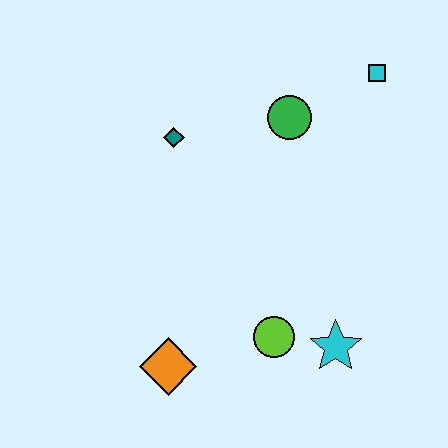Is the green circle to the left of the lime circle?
No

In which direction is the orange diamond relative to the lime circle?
The orange diamond is to the left of the lime circle.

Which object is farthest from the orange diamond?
The cyan square is farthest from the orange diamond.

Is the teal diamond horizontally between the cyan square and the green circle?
No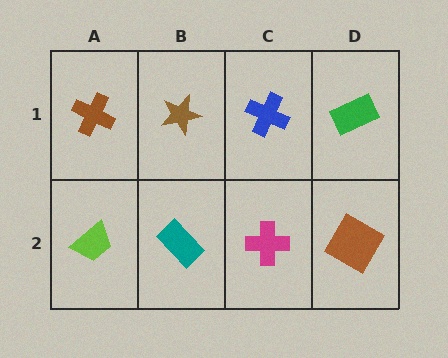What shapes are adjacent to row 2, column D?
A green rectangle (row 1, column D), a magenta cross (row 2, column C).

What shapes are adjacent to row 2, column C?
A blue cross (row 1, column C), a teal rectangle (row 2, column B), a brown square (row 2, column D).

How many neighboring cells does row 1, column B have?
3.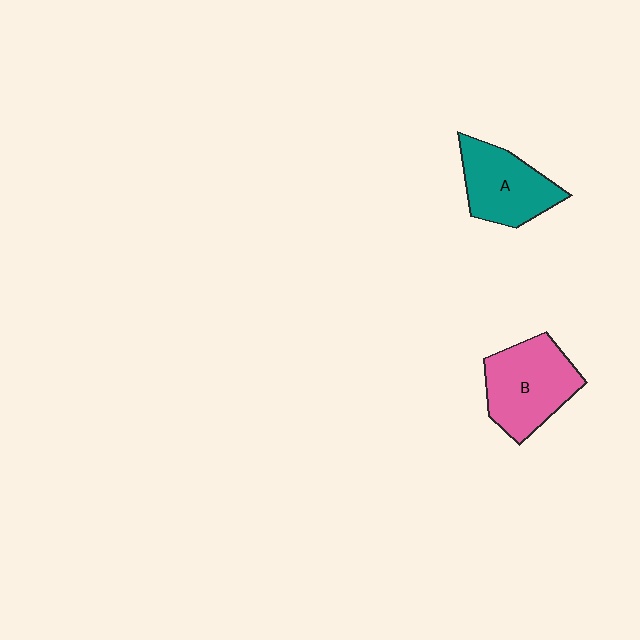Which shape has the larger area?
Shape B (pink).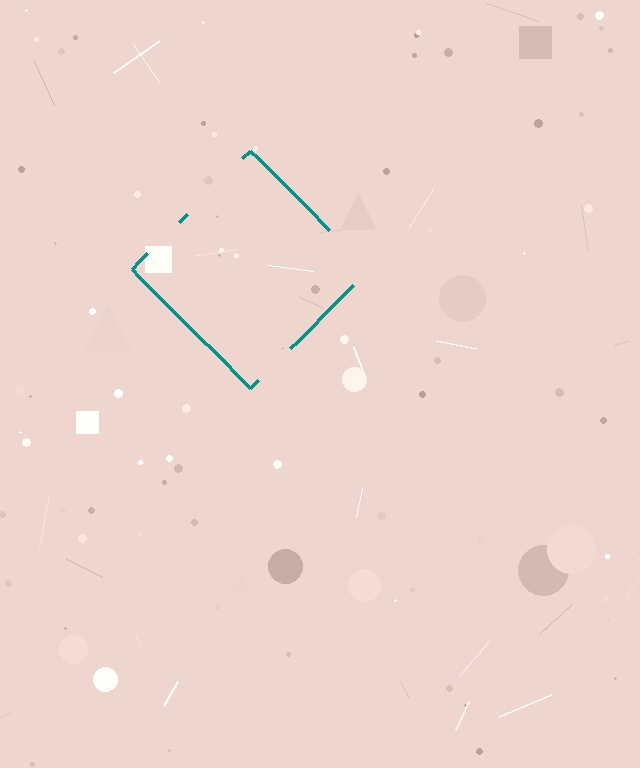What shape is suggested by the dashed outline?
The dashed outline suggests a diamond.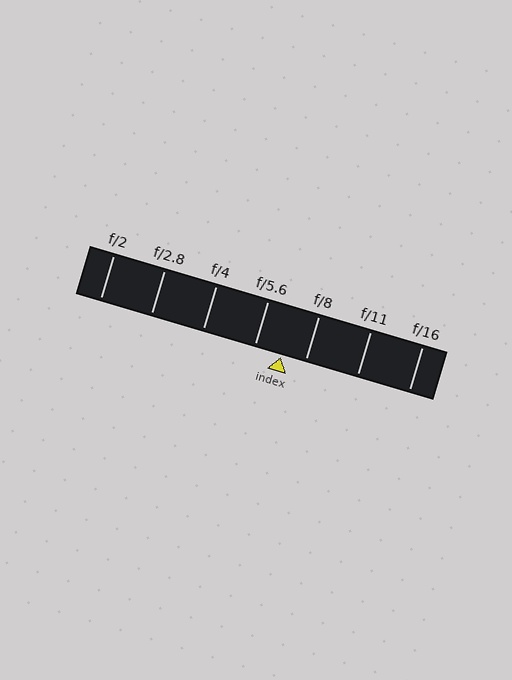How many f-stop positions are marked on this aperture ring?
There are 7 f-stop positions marked.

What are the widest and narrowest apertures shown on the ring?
The widest aperture shown is f/2 and the narrowest is f/16.